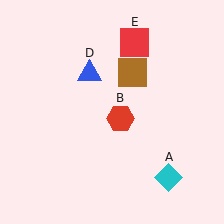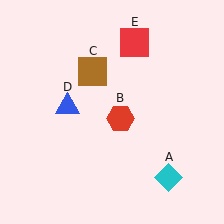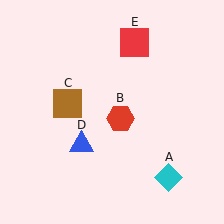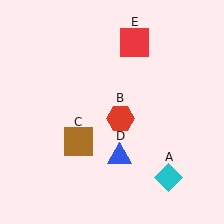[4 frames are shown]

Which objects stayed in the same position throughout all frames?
Cyan diamond (object A) and red hexagon (object B) and red square (object E) remained stationary.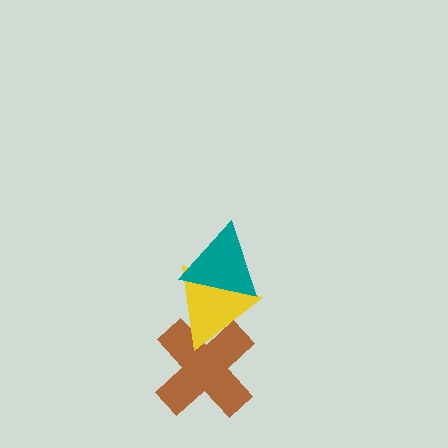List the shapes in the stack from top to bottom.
From top to bottom: the teal triangle, the yellow triangle, the brown cross.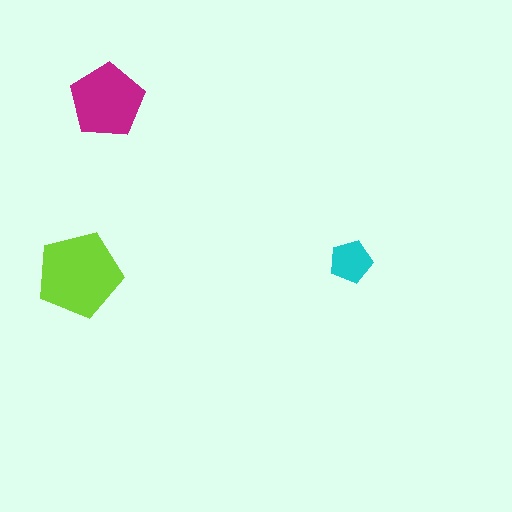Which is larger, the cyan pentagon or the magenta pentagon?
The magenta one.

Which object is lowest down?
The lime pentagon is bottommost.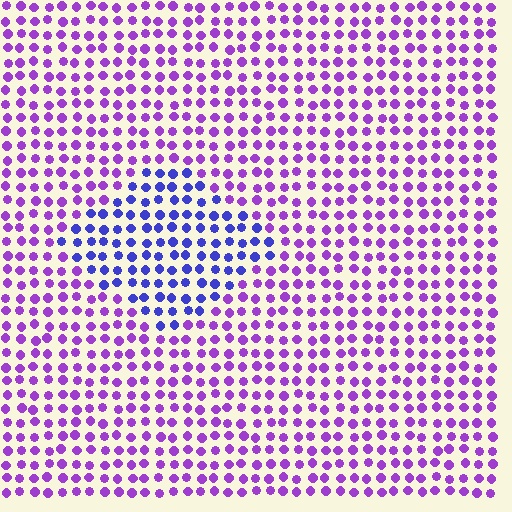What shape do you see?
I see a diamond.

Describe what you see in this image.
The image is filled with small purple elements in a uniform arrangement. A diamond-shaped region is visible where the elements are tinted to a slightly different hue, forming a subtle color boundary.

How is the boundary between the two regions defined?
The boundary is defined purely by a slight shift in hue (about 40 degrees). Spacing, size, and orientation are identical on both sides.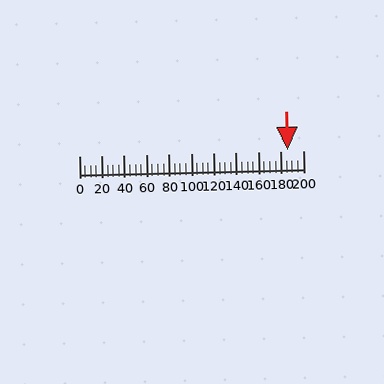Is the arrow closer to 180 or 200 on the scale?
The arrow is closer to 180.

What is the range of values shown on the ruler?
The ruler shows values from 0 to 200.